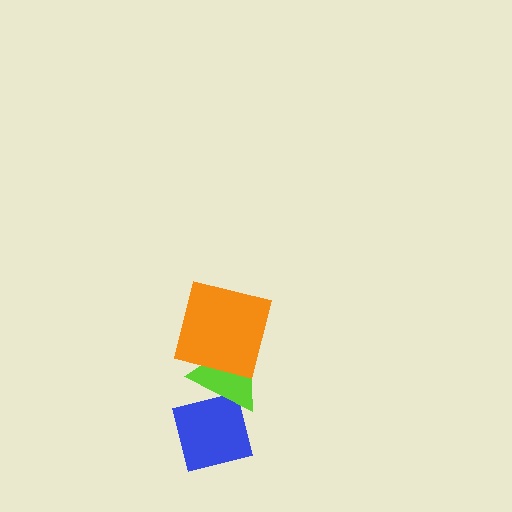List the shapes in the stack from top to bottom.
From top to bottom: the orange square, the lime triangle, the blue square.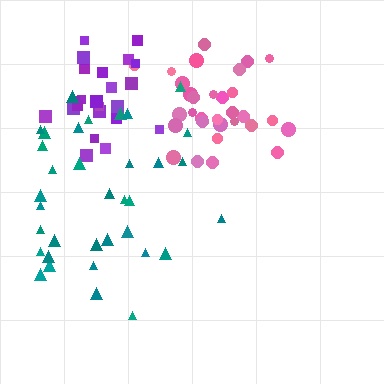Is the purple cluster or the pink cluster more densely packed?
Pink.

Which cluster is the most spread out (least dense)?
Teal.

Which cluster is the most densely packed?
Pink.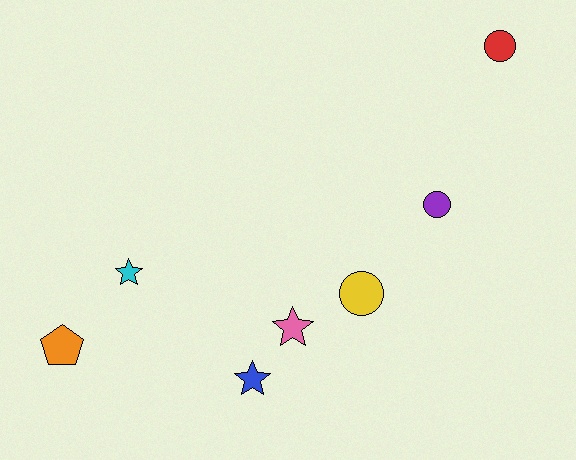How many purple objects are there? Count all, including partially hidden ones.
There is 1 purple object.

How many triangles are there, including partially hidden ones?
There are no triangles.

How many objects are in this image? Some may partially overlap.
There are 7 objects.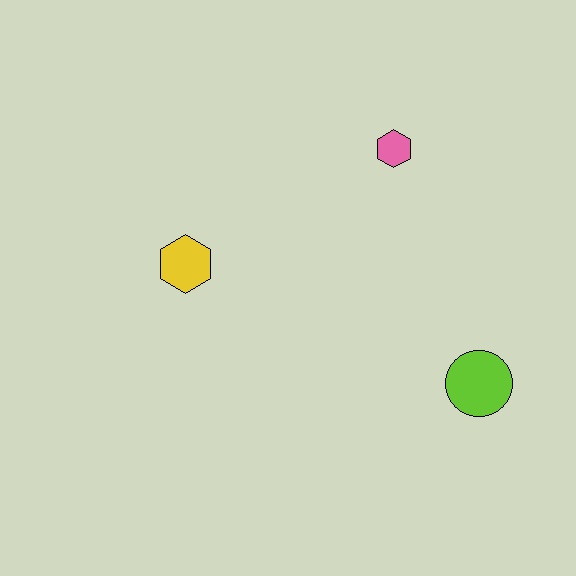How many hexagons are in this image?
There are 2 hexagons.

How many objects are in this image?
There are 3 objects.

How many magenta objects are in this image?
There are no magenta objects.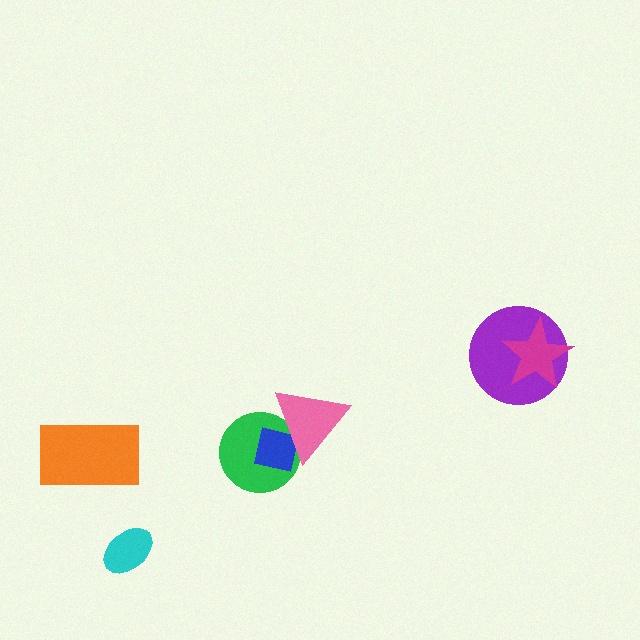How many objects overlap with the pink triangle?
2 objects overlap with the pink triangle.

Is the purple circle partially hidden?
Yes, it is partially covered by another shape.